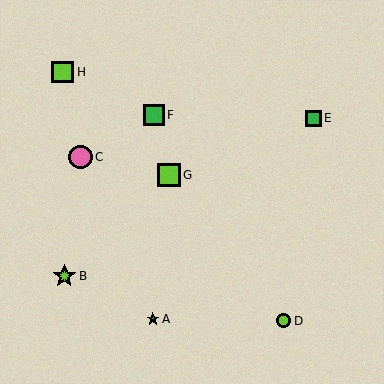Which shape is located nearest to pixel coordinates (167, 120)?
The green square (labeled F) at (154, 115) is nearest to that location.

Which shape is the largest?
The pink circle (labeled C) is the largest.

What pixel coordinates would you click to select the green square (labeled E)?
Click at (313, 118) to select the green square E.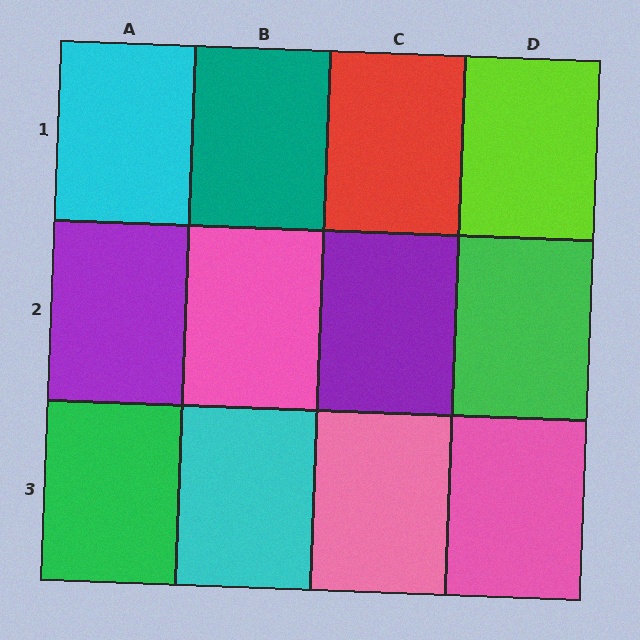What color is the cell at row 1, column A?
Cyan.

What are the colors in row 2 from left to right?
Purple, pink, purple, green.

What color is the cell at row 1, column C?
Red.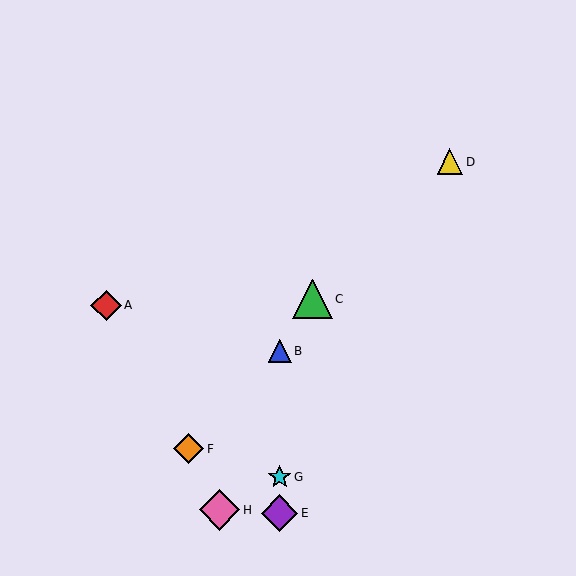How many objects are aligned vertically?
3 objects (B, E, G) are aligned vertically.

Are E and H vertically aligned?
No, E is at x≈280 and H is at x≈219.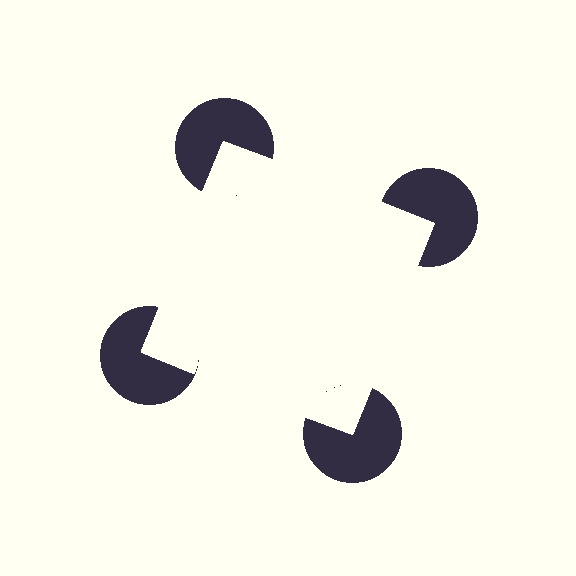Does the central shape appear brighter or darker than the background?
It typically appears slightly brighter than the background, even though no actual brightness change is drawn.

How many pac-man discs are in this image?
There are 4 — one at each vertex of the illusory square.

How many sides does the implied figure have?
4 sides.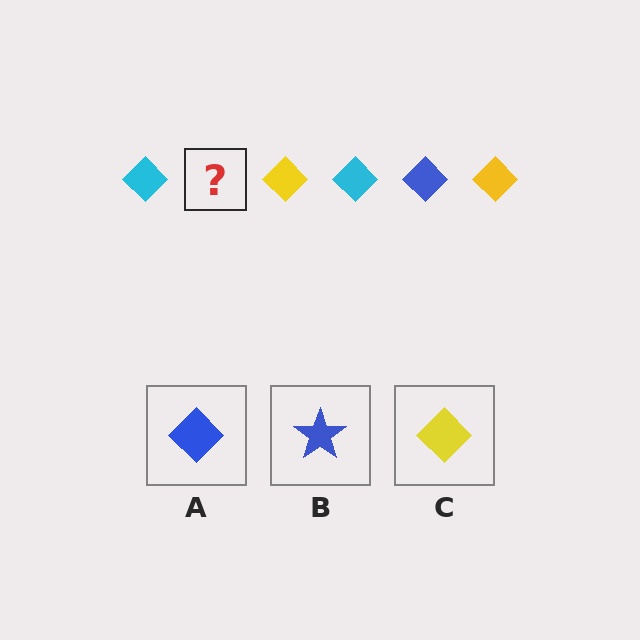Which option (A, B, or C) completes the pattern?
A.